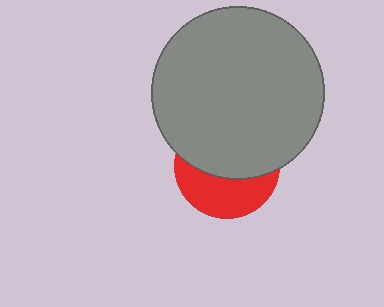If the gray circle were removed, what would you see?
You would see the complete red circle.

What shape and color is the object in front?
The object in front is a gray circle.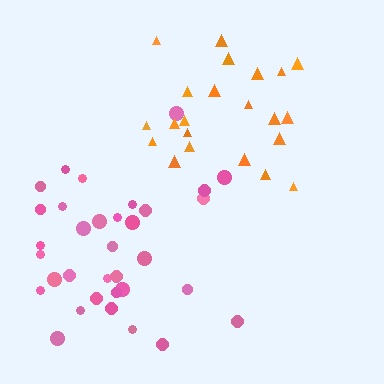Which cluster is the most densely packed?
Pink.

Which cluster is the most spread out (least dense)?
Orange.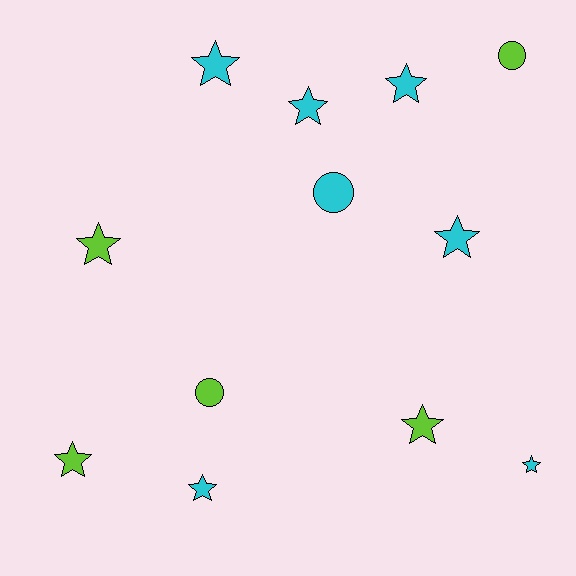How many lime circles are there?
There are 2 lime circles.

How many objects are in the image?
There are 12 objects.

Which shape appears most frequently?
Star, with 9 objects.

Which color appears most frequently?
Cyan, with 7 objects.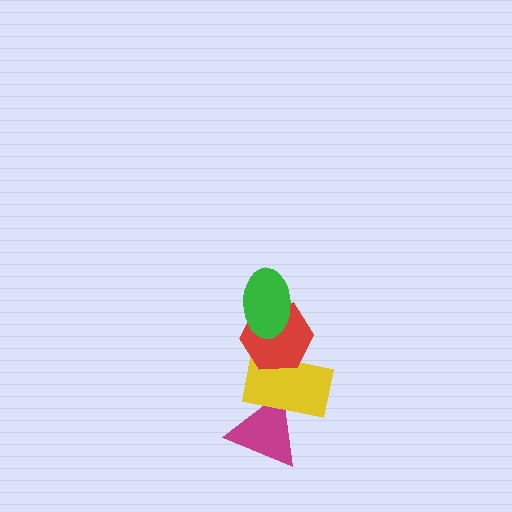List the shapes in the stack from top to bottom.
From top to bottom: the green ellipse, the red hexagon, the yellow rectangle, the magenta triangle.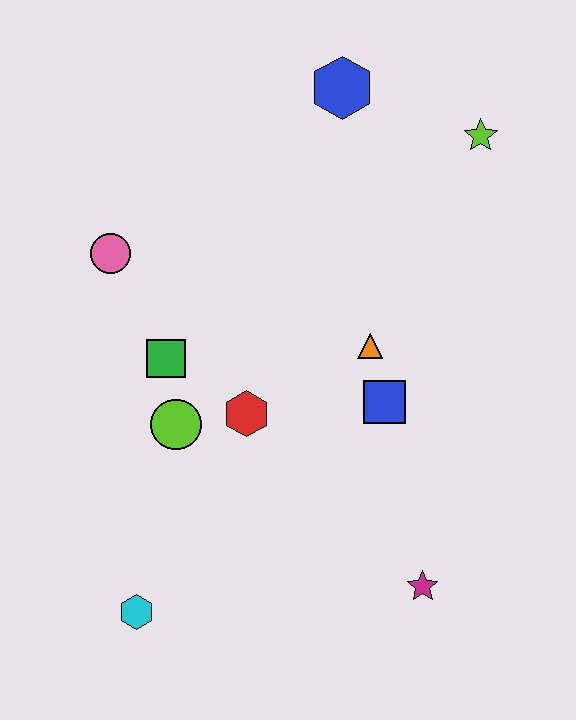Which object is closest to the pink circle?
The green square is closest to the pink circle.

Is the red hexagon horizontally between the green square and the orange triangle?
Yes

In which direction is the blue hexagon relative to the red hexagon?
The blue hexagon is above the red hexagon.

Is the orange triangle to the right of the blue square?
No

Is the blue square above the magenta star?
Yes